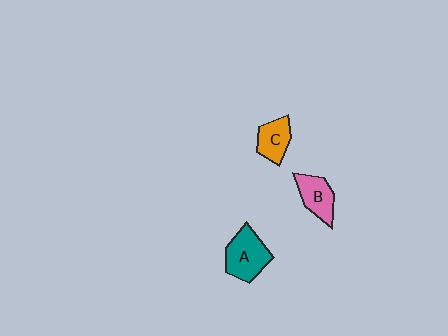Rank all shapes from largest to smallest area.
From largest to smallest: A (teal), B (pink), C (orange).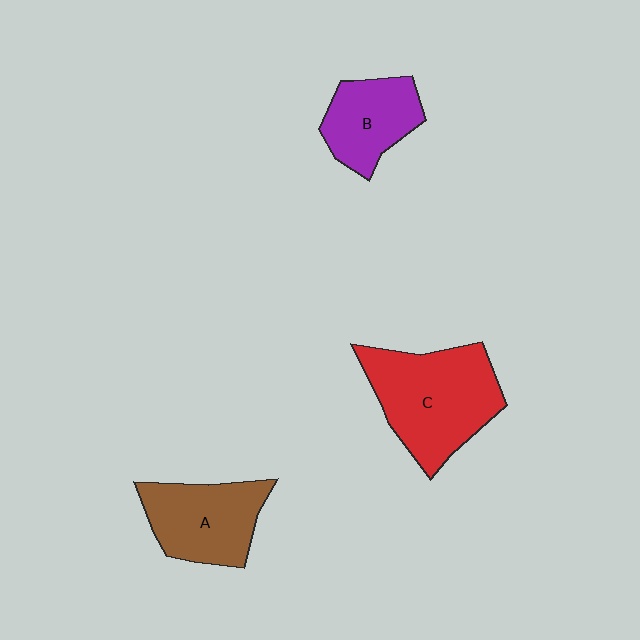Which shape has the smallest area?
Shape B (purple).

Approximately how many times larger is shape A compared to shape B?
Approximately 1.2 times.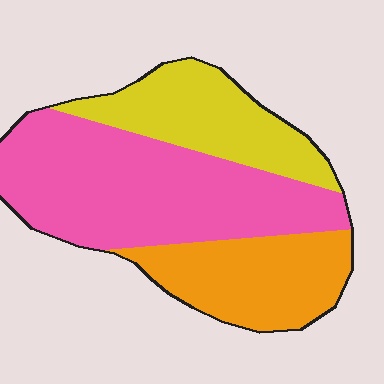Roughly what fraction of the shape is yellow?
Yellow takes up about one quarter (1/4) of the shape.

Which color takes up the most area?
Pink, at roughly 50%.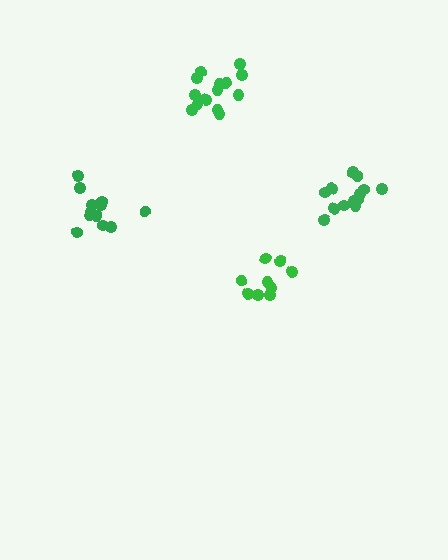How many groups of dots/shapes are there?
There are 4 groups.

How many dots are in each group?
Group 1: 12 dots, Group 2: 13 dots, Group 3: 9 dots, Group 4: 14 dots (48 total).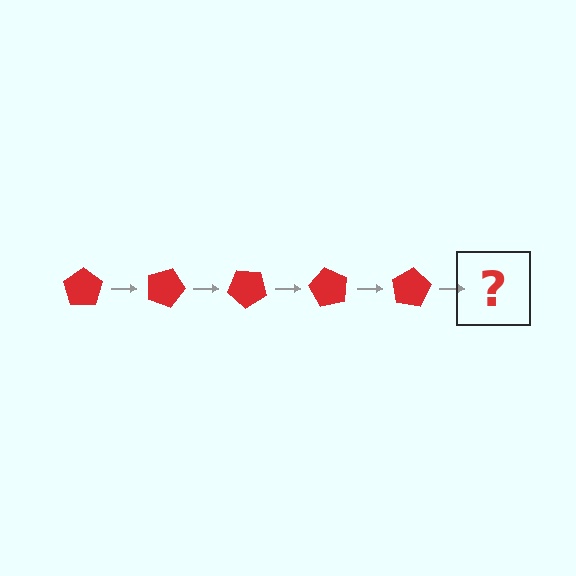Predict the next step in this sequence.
The next step is a red pentagon rotated 100 degrees.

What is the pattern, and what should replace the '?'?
The pattern is that the pentagon rotates 20 degrees each step. The '?' should be a red pentagon rotated 100 degrees.